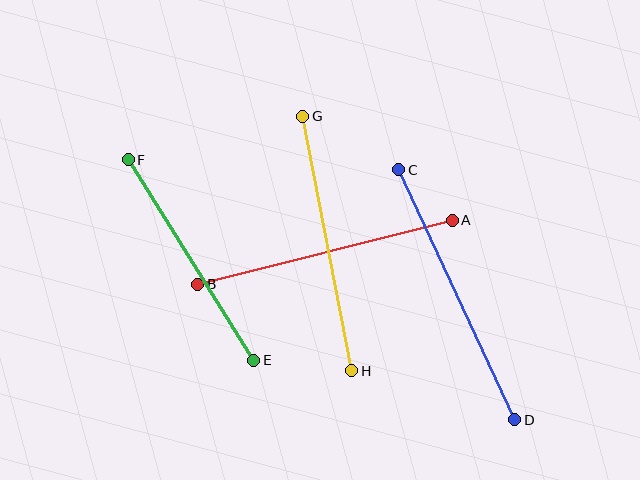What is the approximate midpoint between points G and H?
The midpoint is at approximately (327, 244) pixels.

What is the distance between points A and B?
The distance is approximately 262 pixels.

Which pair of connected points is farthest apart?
Points C and D are farthest apart.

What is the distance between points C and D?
The distance is approximately 275 pixels.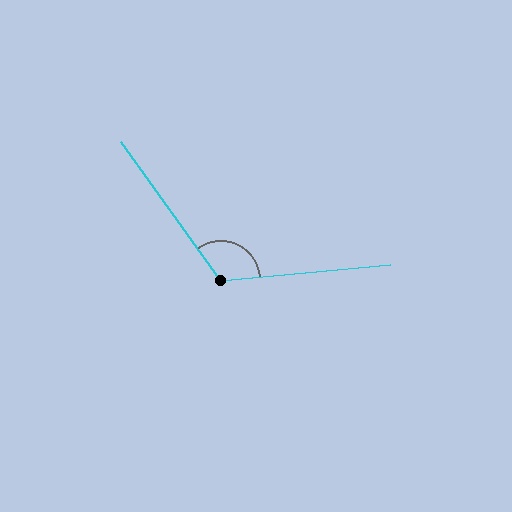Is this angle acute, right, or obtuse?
It is obtuse.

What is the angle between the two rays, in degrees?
Approximately 120 degrees.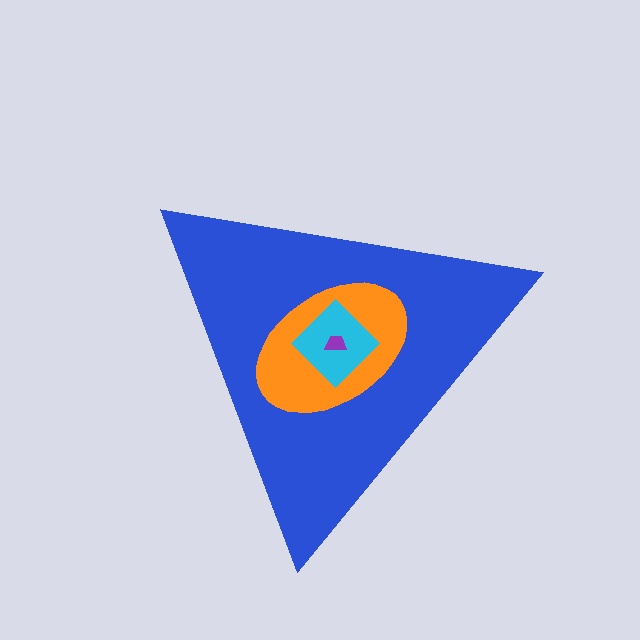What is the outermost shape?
The blue triangle.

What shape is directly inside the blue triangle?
The orange ellipse.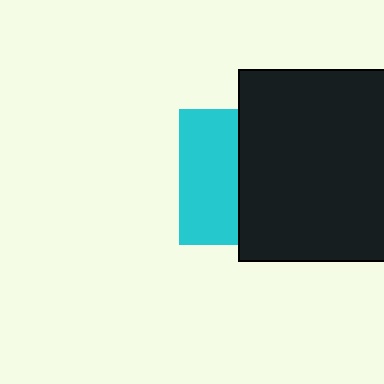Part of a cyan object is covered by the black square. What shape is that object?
It is a square.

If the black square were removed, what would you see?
You would see the complete cyan square.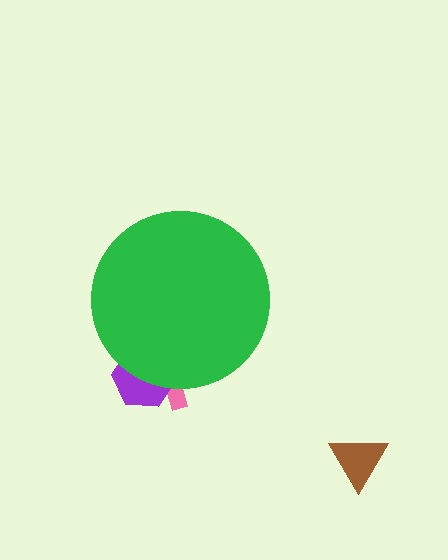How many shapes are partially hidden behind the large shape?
2 shapes are partially hidden.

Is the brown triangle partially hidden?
No, the brown triangle is fully visible.